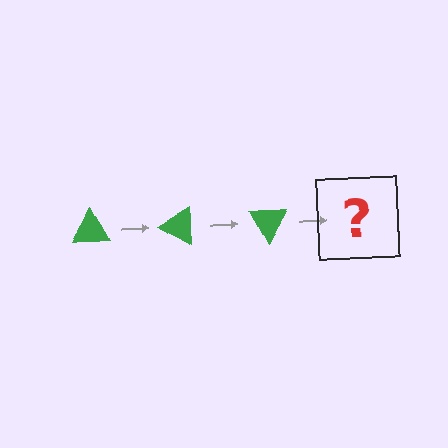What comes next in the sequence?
The next element should be a green triangle rotated 90 degrees.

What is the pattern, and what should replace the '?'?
The pattern is that the triangle rotates 30 degrees each step. The '?' should be a green triangle rotated 90 degrees.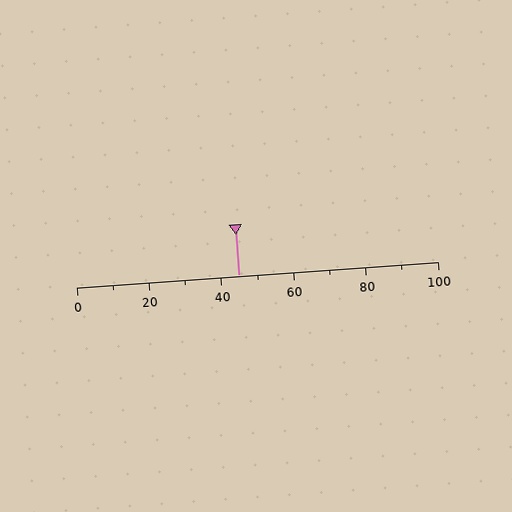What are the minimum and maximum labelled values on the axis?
The axis runs from 0 to 100.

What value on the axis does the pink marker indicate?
The marker indicates approximately 45.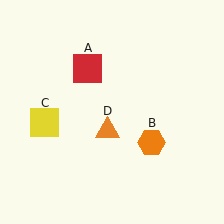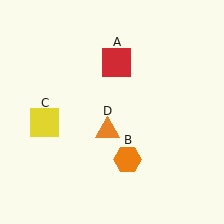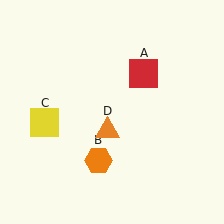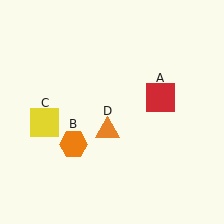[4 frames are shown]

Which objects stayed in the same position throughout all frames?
Yellow square (object C) and orange triangle (object D) remained stationary.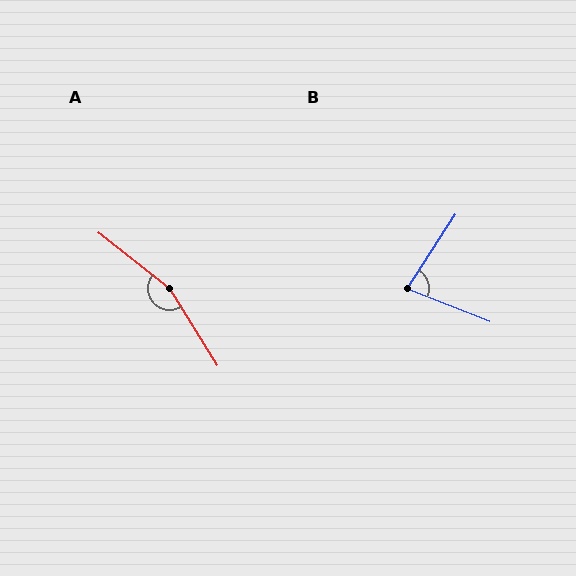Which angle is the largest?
A, at approximately 160 degrees.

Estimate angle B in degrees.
Approximately 78 degrees.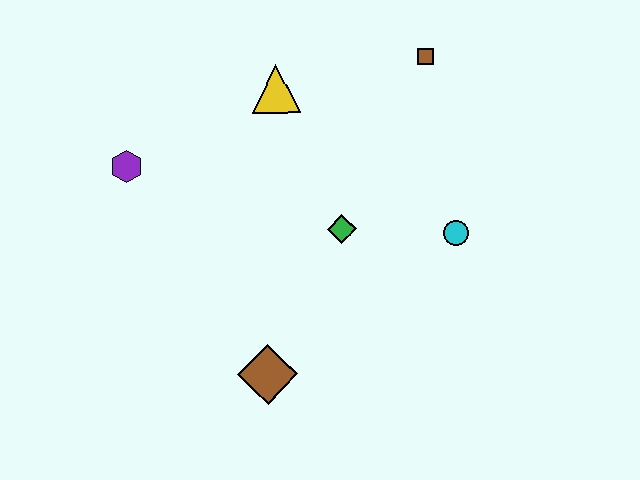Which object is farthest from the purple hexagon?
The cyan circle is farthest from the purple hexagon.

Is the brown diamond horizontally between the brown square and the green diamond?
No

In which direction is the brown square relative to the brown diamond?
The brown square is above the brown diamond.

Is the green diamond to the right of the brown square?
No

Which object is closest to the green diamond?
The cyan circle is closest to the green diamond.